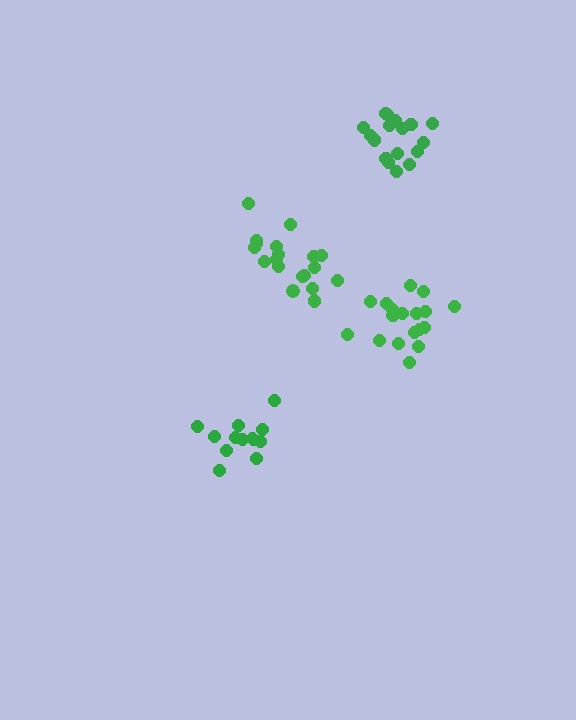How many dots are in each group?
Group 1: 13 dots, Group 2: 18 dots, Group 3: 18 dots, Group 4: 19 dots (68 total).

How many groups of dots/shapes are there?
There are 4 groups.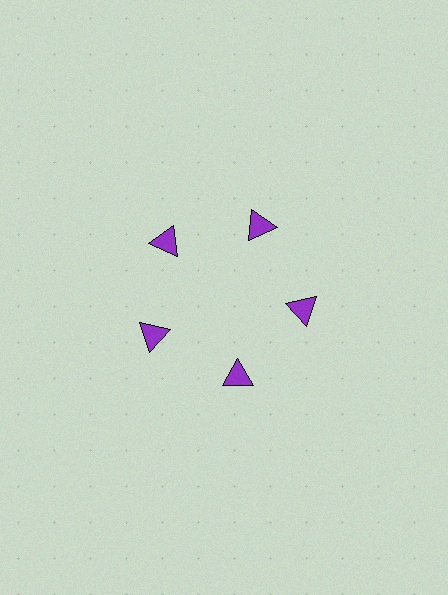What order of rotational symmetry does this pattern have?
This pattern has 5-fold rotational symmetry.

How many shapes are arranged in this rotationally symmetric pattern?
There are 5 shapes, arranged in 5 groups of 1.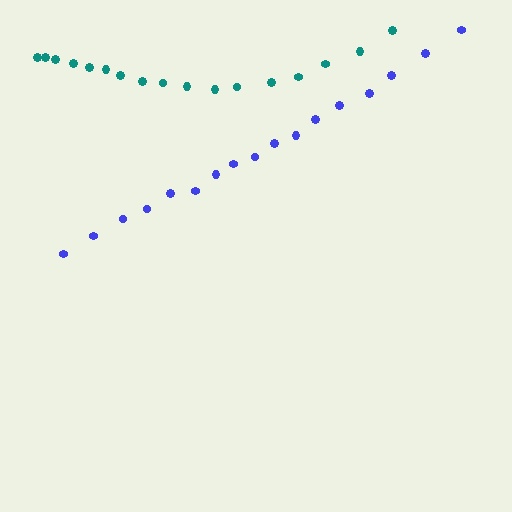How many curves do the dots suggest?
There are 2 distinct paths.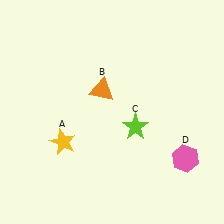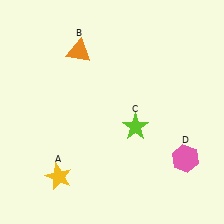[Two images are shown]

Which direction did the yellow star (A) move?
The yellow star (A) moved down.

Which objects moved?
The objects that moved are: the yellow star (A), the orange triangle (B).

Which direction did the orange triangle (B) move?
The orange triangle (B) moved up.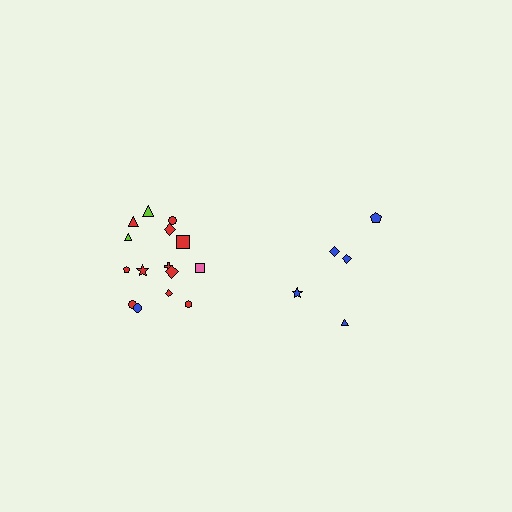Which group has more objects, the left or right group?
The left group.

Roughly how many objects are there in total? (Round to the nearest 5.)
Roughly 20 objects in total.